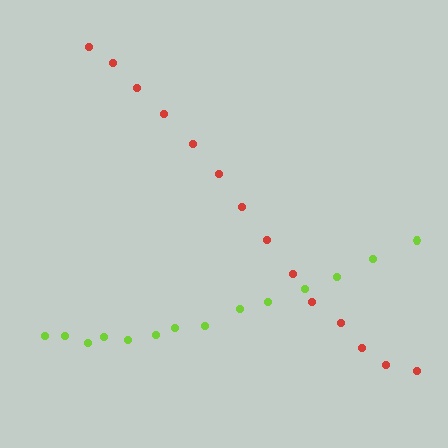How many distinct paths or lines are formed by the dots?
There are 2 distinct paths.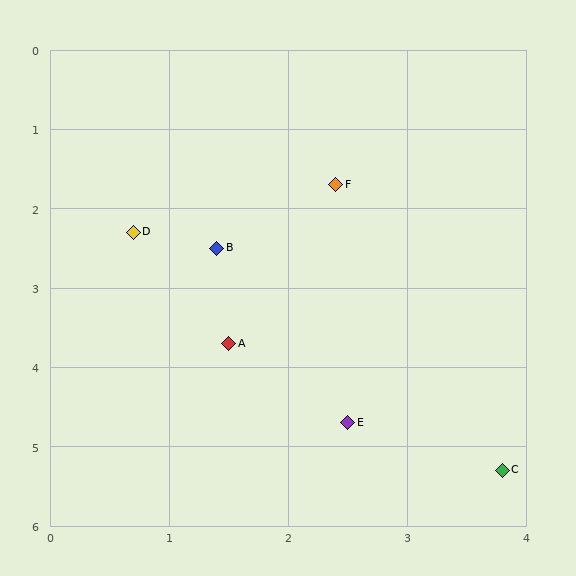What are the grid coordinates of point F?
Point F is at approximately (2.4, 1.7).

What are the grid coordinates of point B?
Point B is at approximately (1.4, 2.5).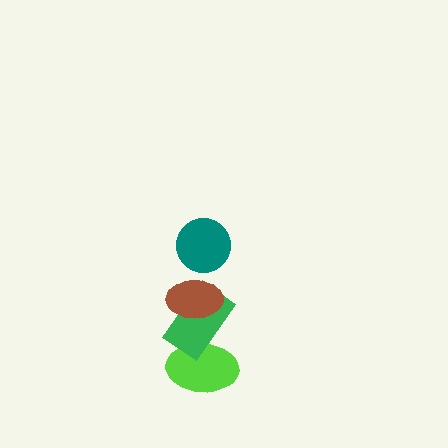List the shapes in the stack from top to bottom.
From top to bottom: the teal circle, the brown ellipse, the green rectangle, the lime ellipse.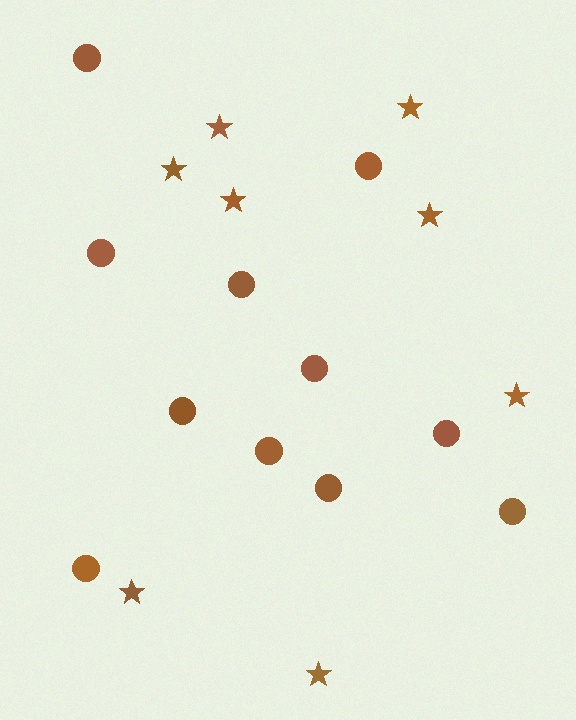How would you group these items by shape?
There are 2 groups: one group of circles (11) and one group of stars (8).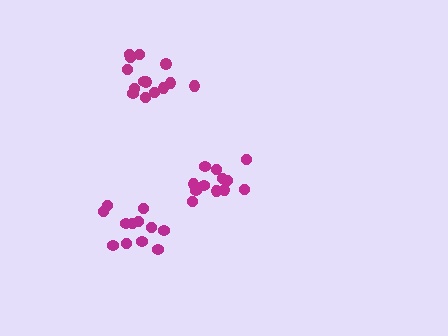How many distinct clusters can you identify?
There are 3 distinct clusters.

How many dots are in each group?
Group 1: 12 dots, Group 2: 12 dots, Group 3: 14 dots (38 total).